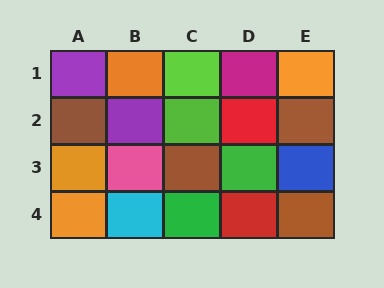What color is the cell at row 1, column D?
Magenta.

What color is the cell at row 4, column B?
Cyan.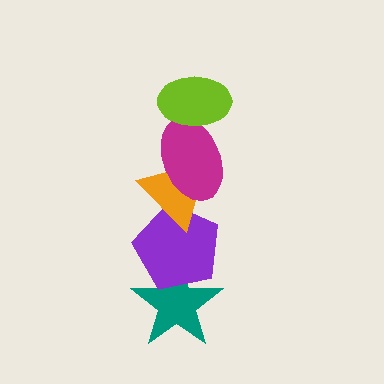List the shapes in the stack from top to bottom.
From top to bottom: the lime ellipse, the magenta ellipse, the orange triangle, the purple pentagon, the teal star.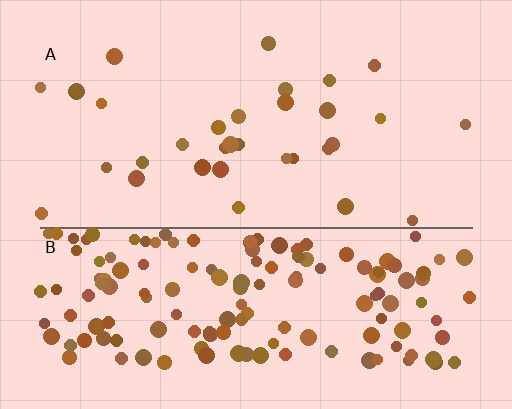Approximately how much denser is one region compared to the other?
Approximately 4.8× — region B over region A.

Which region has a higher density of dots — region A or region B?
B (the bottom).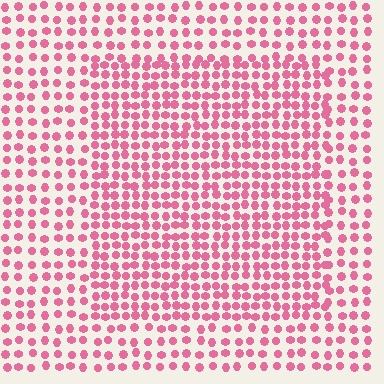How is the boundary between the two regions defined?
The boundary is defined by a change in element density (approximately 1.6x ratio). All elements are the same color, size, and shape.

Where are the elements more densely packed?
The elements are more densely packed inside the rectangle boundary.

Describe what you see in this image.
The image contains small pink elements arranged at two different densities. A rectangle-shaped region is visible where the elements are more densely packed than the surrounding area.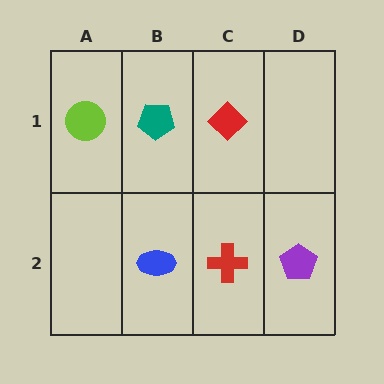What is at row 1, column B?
A teal pentagon.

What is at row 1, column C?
A red diamond.